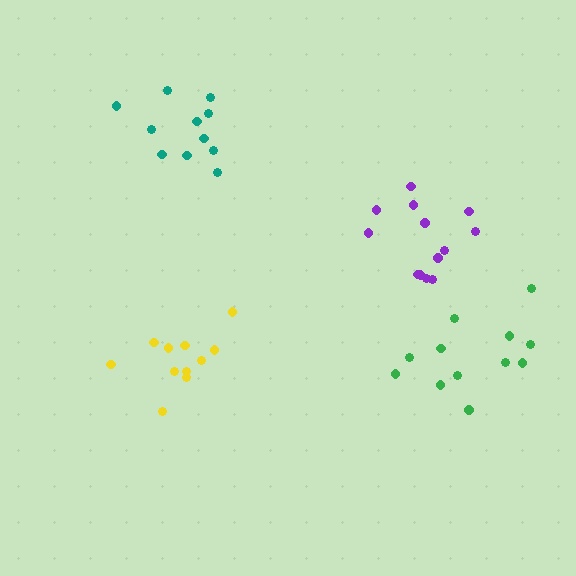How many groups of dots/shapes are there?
There are 4 groups.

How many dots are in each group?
Group 1: 13 dots, Group 2: 11 dots, Group 3: 11 dots, Group 4: 12 dots (47 total).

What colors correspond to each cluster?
The clusters are colored: purple, yellow, teal, green.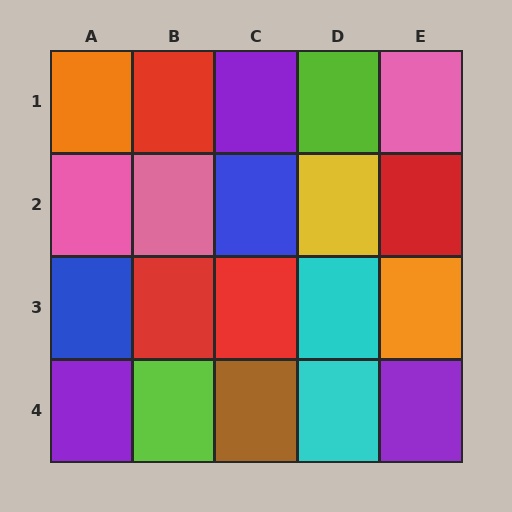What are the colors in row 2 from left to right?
Pink, pink, blue, yellow, red.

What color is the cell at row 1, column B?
Red.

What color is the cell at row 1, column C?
Purple.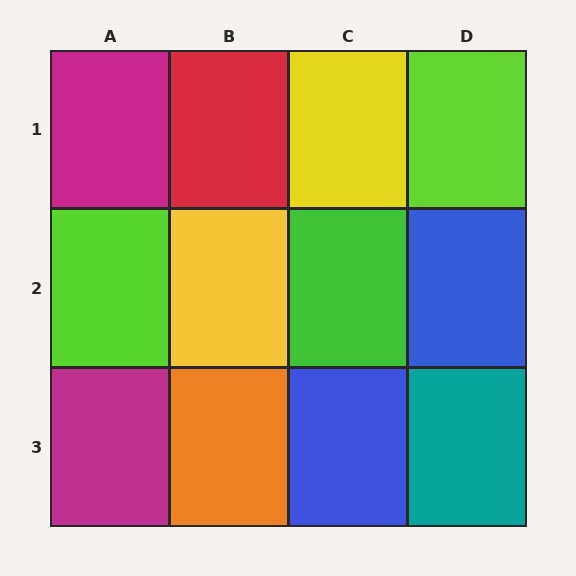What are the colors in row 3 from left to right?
Magenta, orange, blue, teal.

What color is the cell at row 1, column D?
Lime.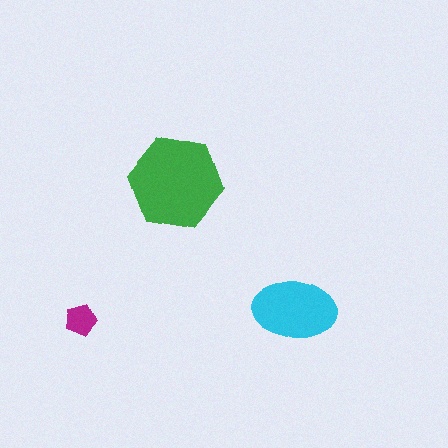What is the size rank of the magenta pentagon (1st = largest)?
3rd.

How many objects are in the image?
There are 3 objects in the image.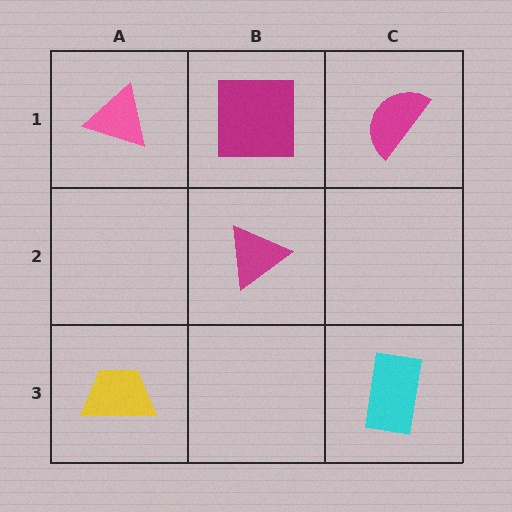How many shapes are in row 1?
3 shapes.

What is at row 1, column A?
A pink triangle.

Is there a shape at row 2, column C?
No, that cell is empty.